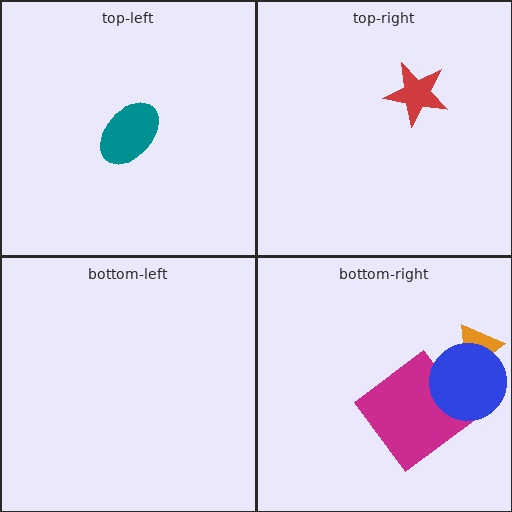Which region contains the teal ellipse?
The top-left region.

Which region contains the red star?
The top-right region.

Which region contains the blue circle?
The bottom-right region.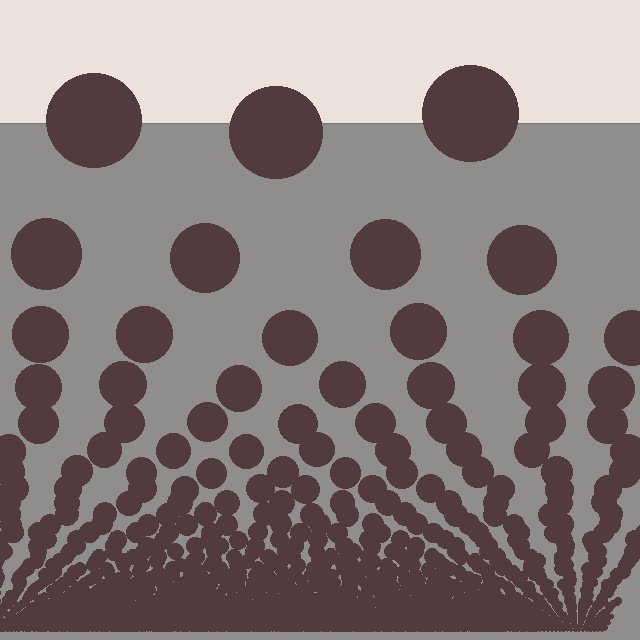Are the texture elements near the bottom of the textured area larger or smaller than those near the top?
Smaller. The gradient is inverted — elements near the bottom are smaller and denser.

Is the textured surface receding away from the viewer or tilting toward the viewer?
The surface appears to tilt toward the viewer. Texture elements get larger and sparser toward the top.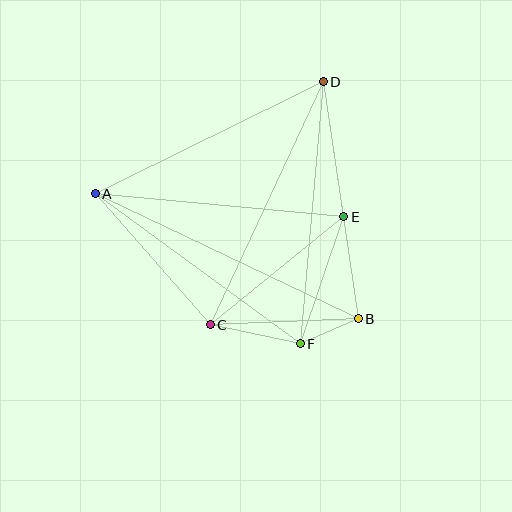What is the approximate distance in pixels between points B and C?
The distance between B and C is approximately 148 pixels.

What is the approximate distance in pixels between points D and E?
The distance between D and E is approximately 137 pixels.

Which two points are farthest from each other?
Points A and B are farthest from each other.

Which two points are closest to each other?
Points B and F are closest to each other.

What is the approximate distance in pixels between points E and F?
The distance between E and F is approximately 134 pixels.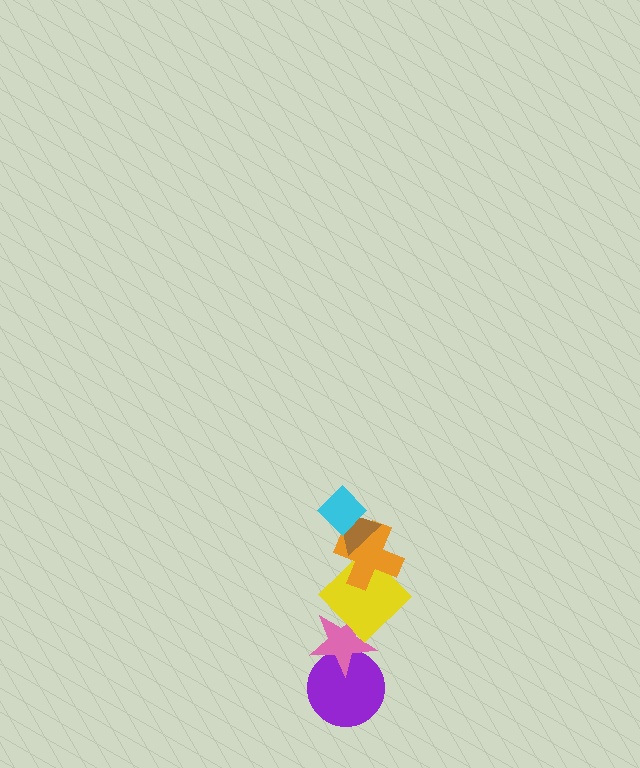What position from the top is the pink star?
The pink star is 5th from the top.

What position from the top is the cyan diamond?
The cyan diamond is 1st from the top.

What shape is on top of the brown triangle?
The cyan diamond is on top of the brown triangle.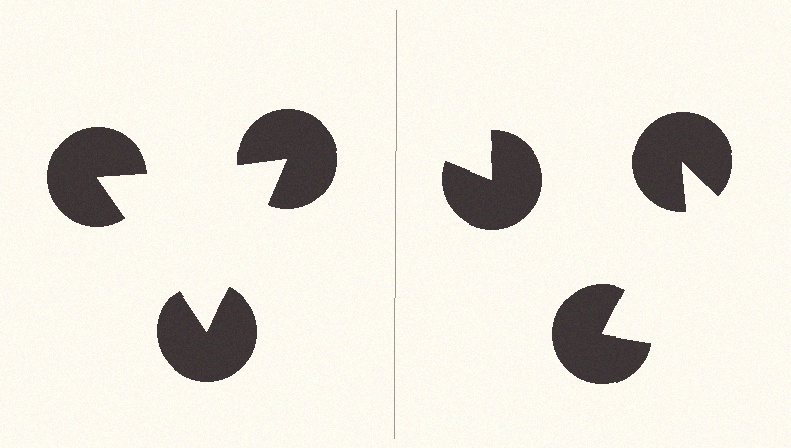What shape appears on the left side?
An illusory triangle.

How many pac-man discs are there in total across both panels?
6 — 3 on each side.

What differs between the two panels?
The pac-man discs are positioned identically on both sides; only the wedge orientations differ. On the left they align to a triangle; on the right they are misaligned.